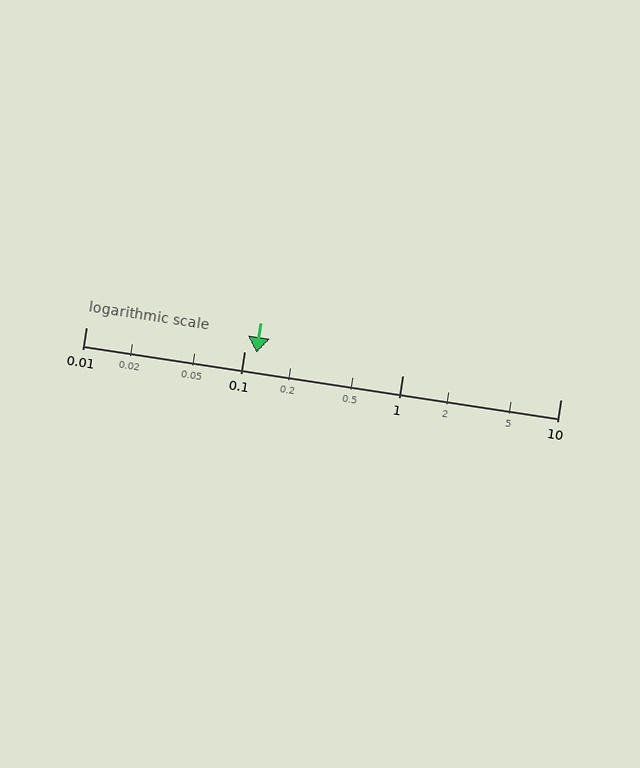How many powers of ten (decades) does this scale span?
The scale spans 3 decades, from 0.01 to 10.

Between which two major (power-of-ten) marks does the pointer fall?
The pointer is between 0.1 and 1.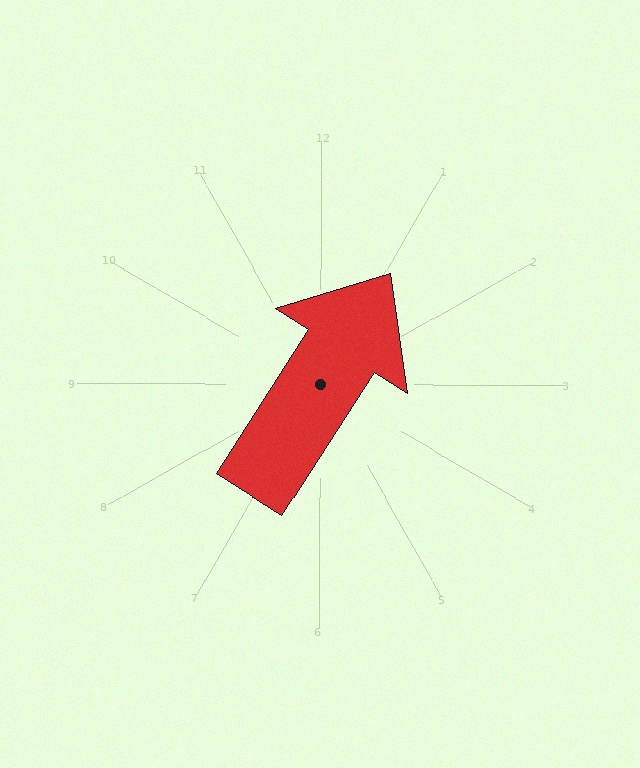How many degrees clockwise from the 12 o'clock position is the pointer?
Approximately 33 degrees.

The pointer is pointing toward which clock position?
Roughly 1 o'clock.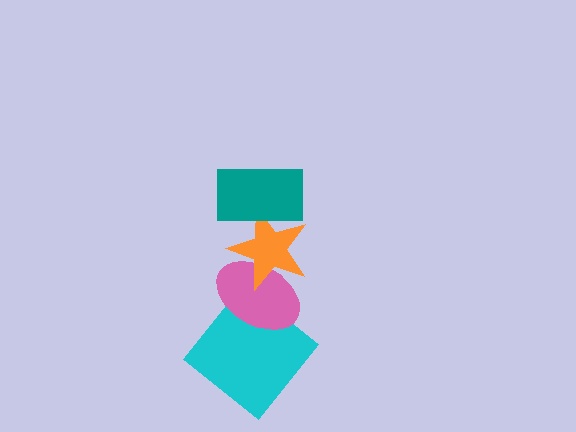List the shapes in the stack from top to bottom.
From top to bottom: the teal rectangle, the orange star, the pink ellipse, the cyan diamond.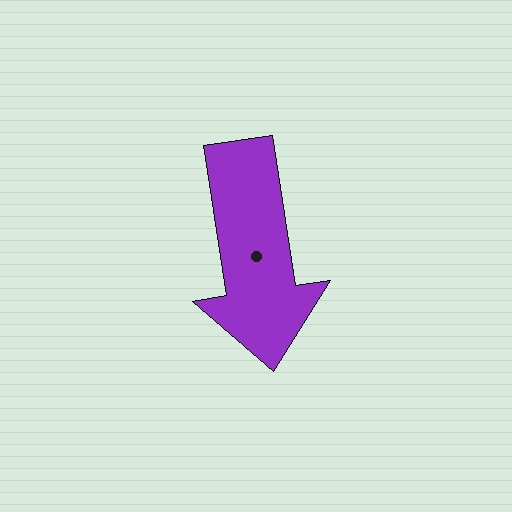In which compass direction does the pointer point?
South.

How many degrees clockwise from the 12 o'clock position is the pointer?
Approximately 171 degrees.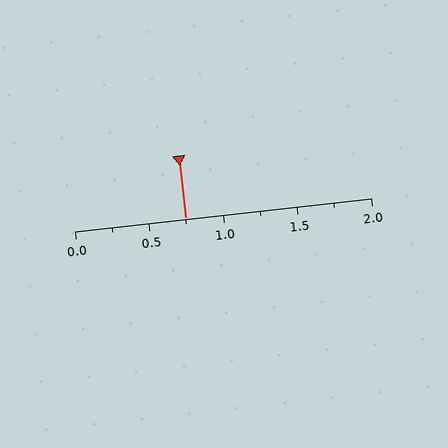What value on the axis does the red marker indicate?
The marker indicates approximately 0.75.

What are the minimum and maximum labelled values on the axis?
The axis runs from 0.0 to 2.0.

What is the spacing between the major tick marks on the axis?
The major ticks are spaced 0.5 apart.